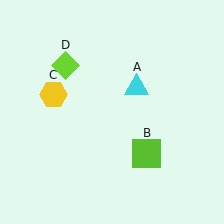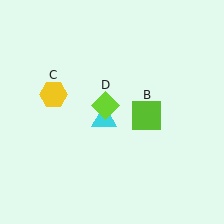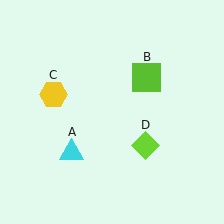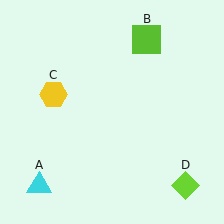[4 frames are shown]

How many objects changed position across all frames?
3 objects changed position: cyan triangle (object A), lime square (object B), lime diamond (object D).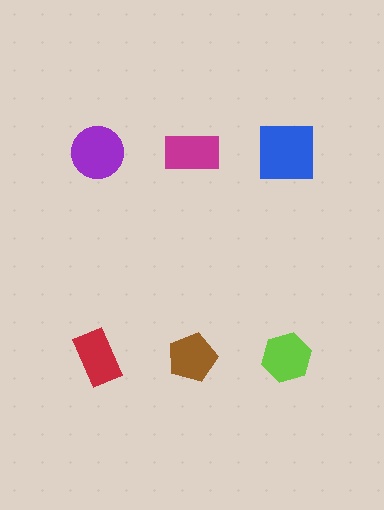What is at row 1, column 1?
A purple circle.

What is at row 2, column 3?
A lime hexagon.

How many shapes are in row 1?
3 shapes.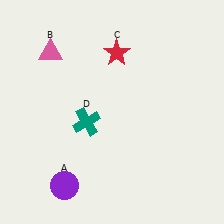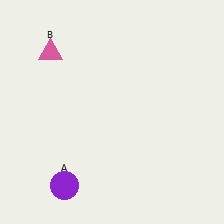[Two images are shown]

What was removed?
The red star (C), the teal cross (D) were removed in Image 2.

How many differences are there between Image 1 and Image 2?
There are 2 differences between the two images.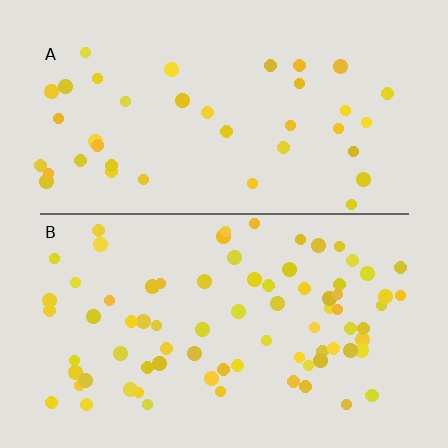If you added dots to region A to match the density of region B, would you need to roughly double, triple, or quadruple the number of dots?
Approximately double.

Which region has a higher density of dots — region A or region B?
B (the bottom).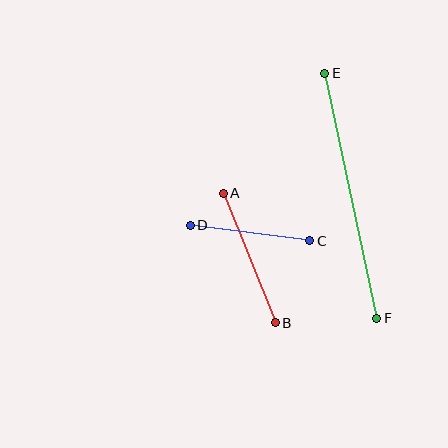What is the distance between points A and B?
The distance is approximately 140 pixels.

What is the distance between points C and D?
The distance is approximately 120 pixels.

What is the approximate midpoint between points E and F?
The midpoint is at approximately (351, 196) pixels.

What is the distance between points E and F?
The distance is approximately 250 pixels.